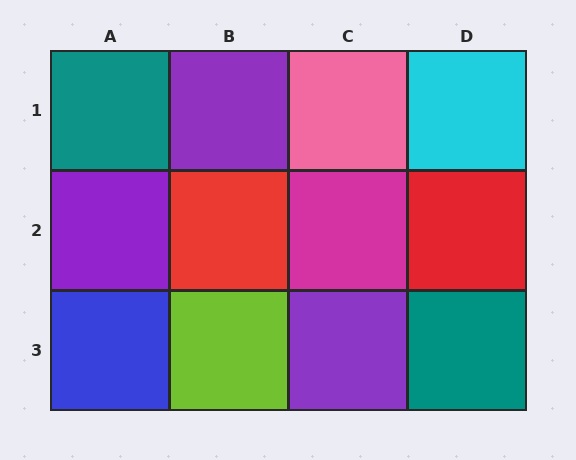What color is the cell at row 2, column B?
Red.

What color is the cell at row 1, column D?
Cyan.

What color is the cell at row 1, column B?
Purple.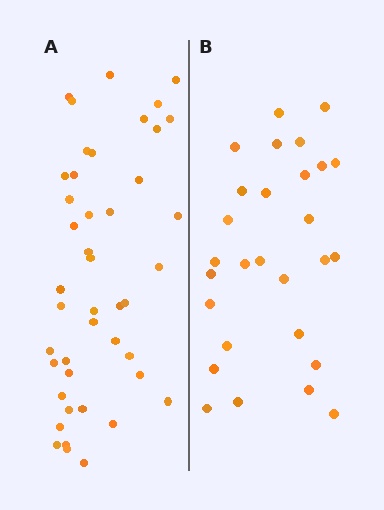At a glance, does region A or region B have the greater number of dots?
Region A (the left region) has more dots.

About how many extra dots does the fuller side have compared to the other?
Region A has approximately 15 more dots than region B.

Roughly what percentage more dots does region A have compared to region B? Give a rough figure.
About 55% more.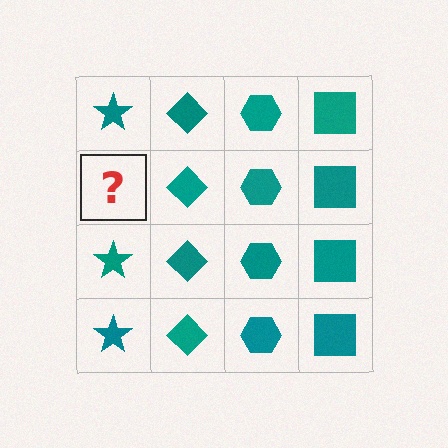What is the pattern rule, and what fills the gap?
The rule is that each column has a consistent shape. The gap should be filled with a teal star.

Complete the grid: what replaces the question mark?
The question mark should be replaced with a teal star.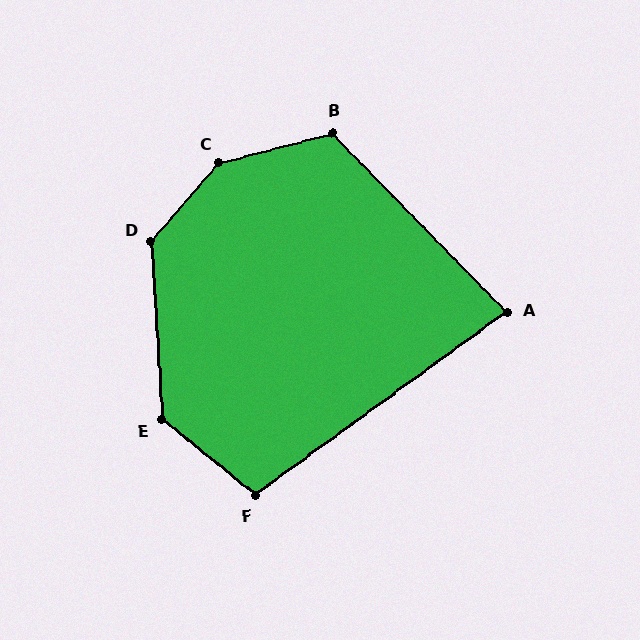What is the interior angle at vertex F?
Approximately 105 degrees (obtuse).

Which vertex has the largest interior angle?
C, at approximately 146 degrees.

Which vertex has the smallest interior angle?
A, at approximately 82 degrees.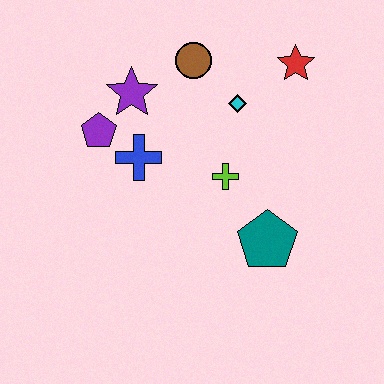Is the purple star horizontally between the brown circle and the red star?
No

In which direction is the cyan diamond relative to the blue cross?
The cyan diamond is to the right of the blue cross.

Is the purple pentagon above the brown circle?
No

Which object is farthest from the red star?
The purple pentagon is farthest from the red star.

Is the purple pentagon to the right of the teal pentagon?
No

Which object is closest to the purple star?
The purple pentagon is closest to the purple star.